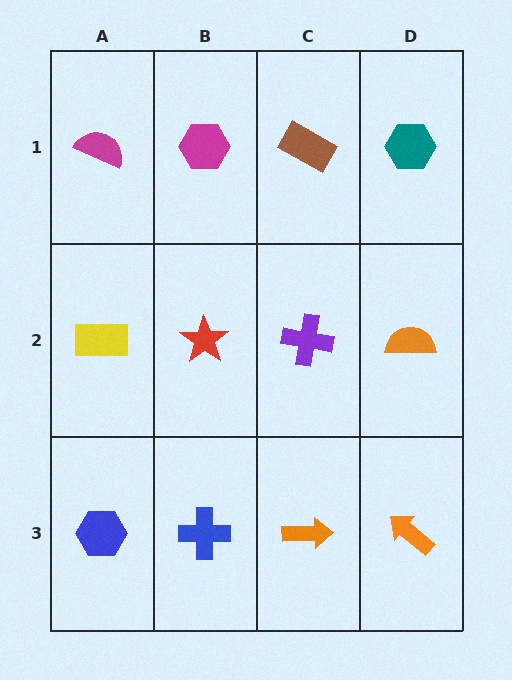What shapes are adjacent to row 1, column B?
A red star (row 2, column B), a magenta semicircle (row 1, column A), a brown rectangle (row 1, column C).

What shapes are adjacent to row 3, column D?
An orange semicircle (row 2, column D), an orange arrow (row 3, column C).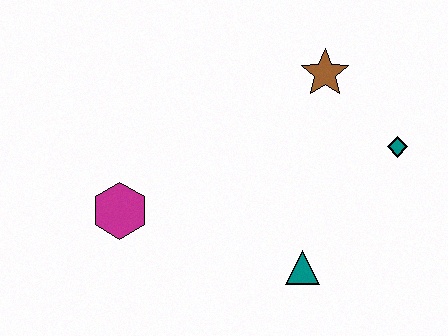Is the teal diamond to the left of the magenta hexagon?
No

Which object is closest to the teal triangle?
The teal diamond is closest to the teal triangle.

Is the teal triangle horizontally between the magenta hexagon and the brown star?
Yes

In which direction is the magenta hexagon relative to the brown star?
The magenta hexagon is to the left of the brown star.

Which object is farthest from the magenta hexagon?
The teal diamond is farthest from the magenta hexagon.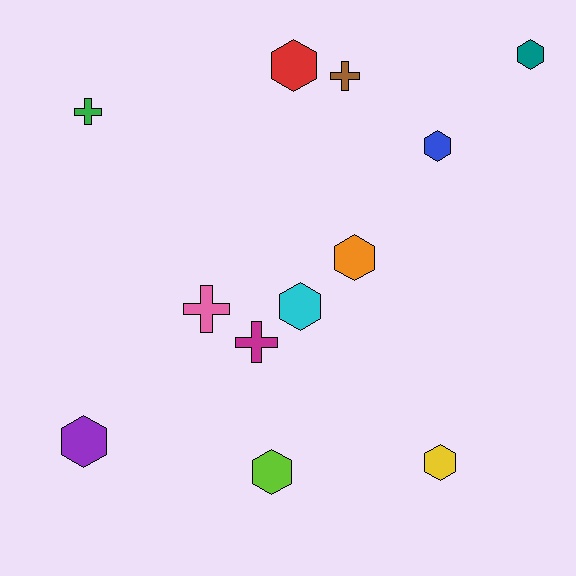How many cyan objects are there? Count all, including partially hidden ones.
There is 1 cyan object.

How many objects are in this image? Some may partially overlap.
There are 12 objects.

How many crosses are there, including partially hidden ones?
There are 4 crosses.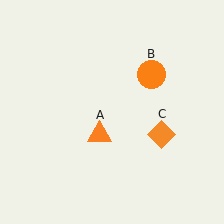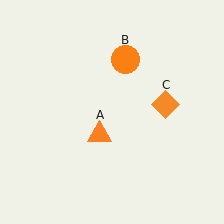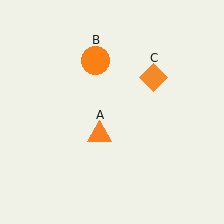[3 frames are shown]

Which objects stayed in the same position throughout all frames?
Orange triangle (object A) remained stationary.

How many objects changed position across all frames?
2 objects changed position: orange circle (object B), orange diamond (object C).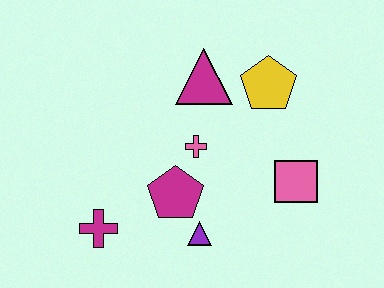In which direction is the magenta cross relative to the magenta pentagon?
The magenta cross is to the left of the magenta pentagon.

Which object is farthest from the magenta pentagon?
The yellow pentagon is farthest from the magenta pentagon.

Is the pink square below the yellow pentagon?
Yes